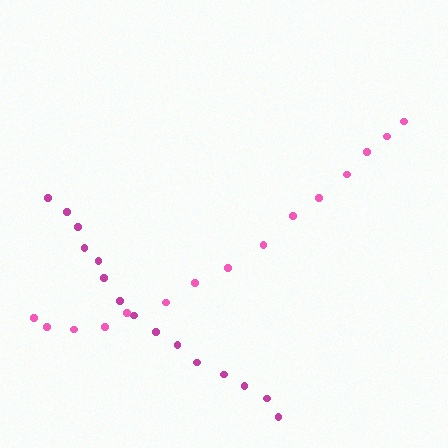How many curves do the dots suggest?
There are 2 distinct paths.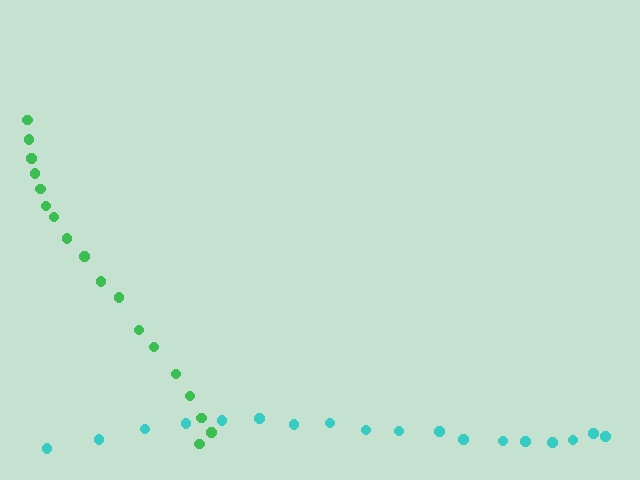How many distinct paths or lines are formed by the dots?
There are 2 distinct paths.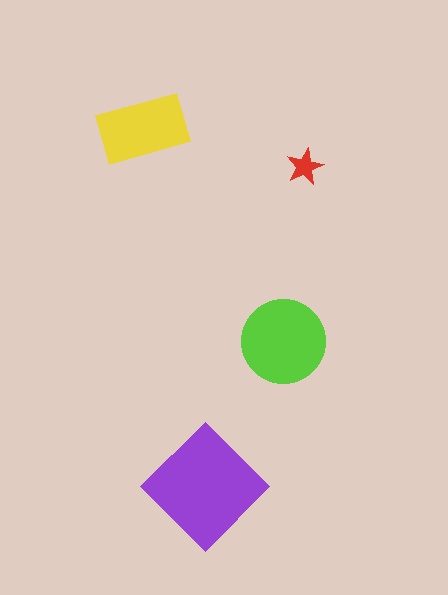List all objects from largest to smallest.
The purple diamond, the lime circle, the yellow rectangle, the red star.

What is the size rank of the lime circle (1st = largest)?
2nd.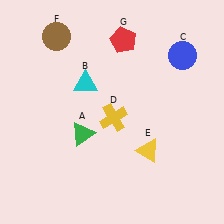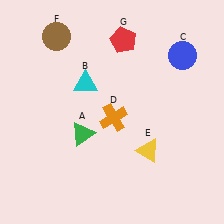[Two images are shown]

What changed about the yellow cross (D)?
In Image 1, D is yellow. In Image 2, it changed to orange.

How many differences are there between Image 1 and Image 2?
There is 1 difference between the two images.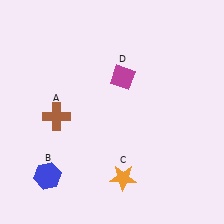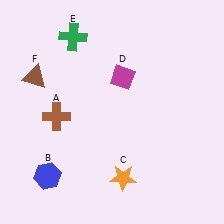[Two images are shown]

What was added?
A green cross (E), a brown triangle (F) were added in Image 2.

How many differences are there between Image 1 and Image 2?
There are 2 differences between the two images.